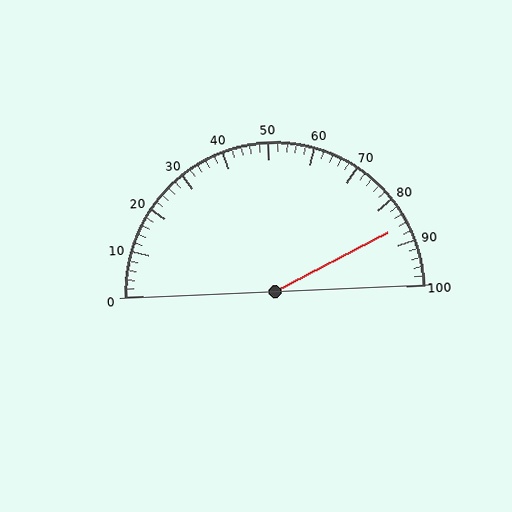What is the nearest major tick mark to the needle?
The nearest major tick mark is 90.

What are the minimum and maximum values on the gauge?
The gauge ranges from 0 to 100.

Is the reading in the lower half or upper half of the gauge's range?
The reading is in the upper half of the range (0 to 100).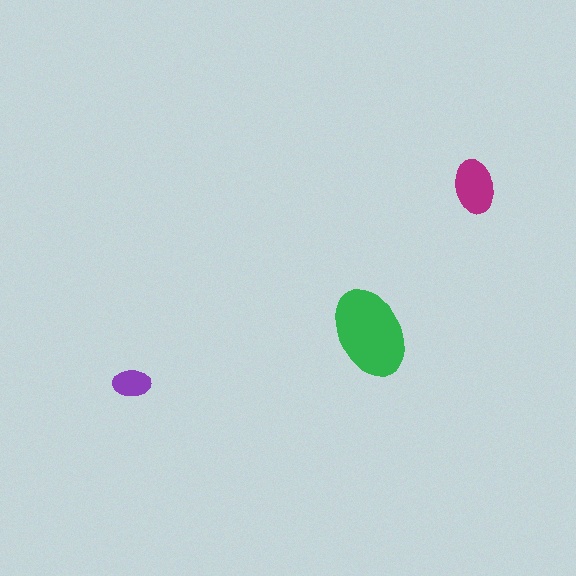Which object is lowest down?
The purple ellipse is bottommost.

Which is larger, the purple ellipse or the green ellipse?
The green one.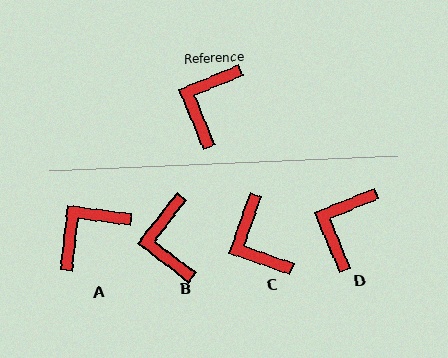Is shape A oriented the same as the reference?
No, it is off by about 29 degrees.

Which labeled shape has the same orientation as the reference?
D.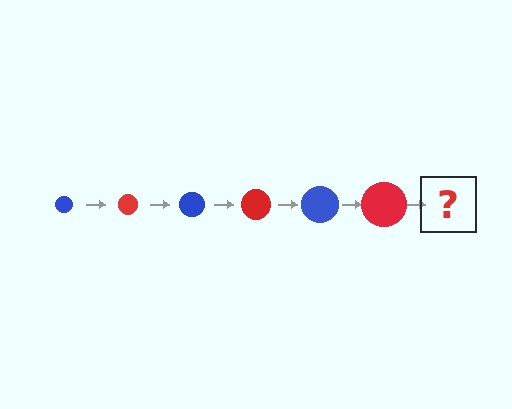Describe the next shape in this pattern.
It should be a blue circle, larger than the previous one.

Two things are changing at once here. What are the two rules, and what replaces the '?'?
The two rules are that the circle grows larger each step and the color cycles through blue and red. The '?' should be a blue circle, larger than the previous one.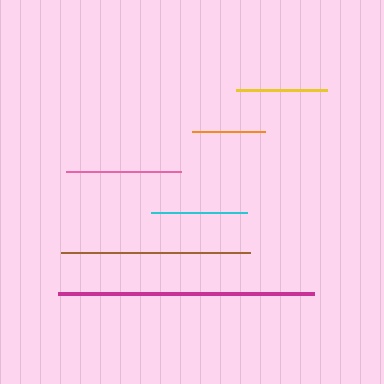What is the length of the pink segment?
The pink segment is approximately 115 pixels long.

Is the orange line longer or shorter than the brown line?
The brown line is longer than the orange line.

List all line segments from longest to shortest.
From longest to shortest: magenta, brown, pink, cyan, yellow, orange.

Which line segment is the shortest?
The orange line is the shortest at approximately 73 pixels.